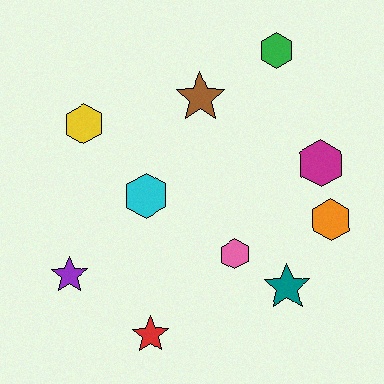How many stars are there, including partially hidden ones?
There are 4 stars.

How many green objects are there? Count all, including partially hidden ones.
There is 1 green object.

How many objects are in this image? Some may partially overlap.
There are 10 objects.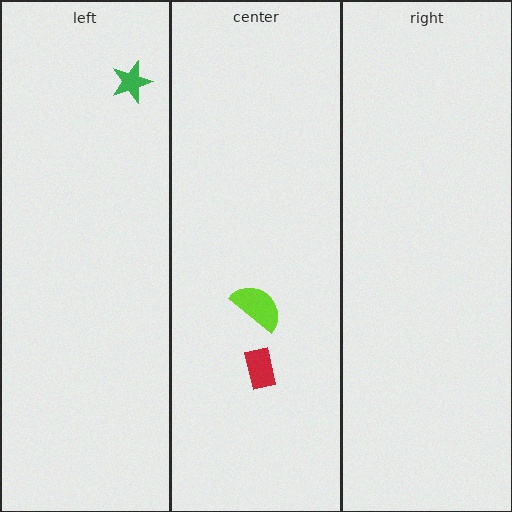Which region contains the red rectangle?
The center region.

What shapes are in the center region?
The red rectangle, the lime semicircle.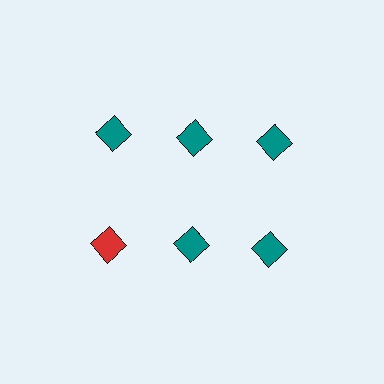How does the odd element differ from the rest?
It has a different color: red instead of teal.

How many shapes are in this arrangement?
There are 6 shapes arranged in a grid pattern.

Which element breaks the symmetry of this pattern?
The red diamond in the second row, leftmost column breaks the symmetry. All other shapes are teal diamonds.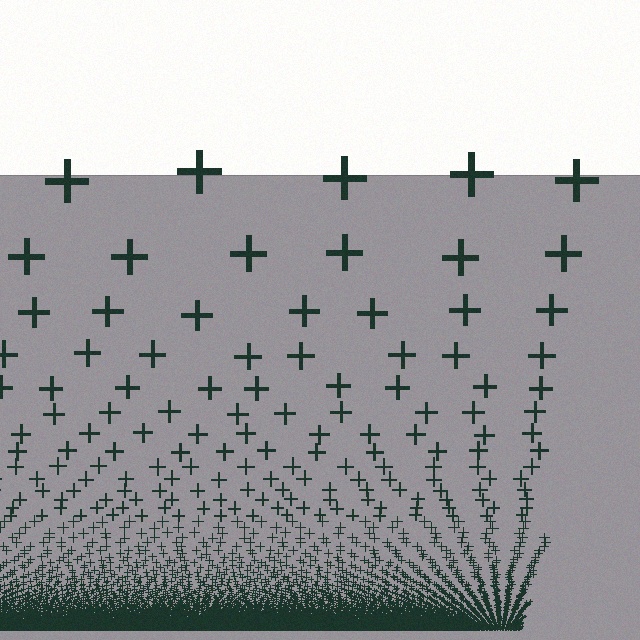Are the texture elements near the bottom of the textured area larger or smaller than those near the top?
Smaller. The gradient is inverted — elements near the bottom are smaller and denser.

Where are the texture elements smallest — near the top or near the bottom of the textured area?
Near the bottom.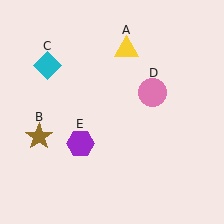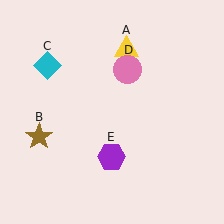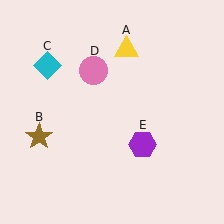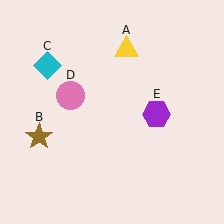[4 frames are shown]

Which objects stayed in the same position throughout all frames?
Yellow triangle (object A) and brown star (object B) and cyan diamond (object C) remained stationary.